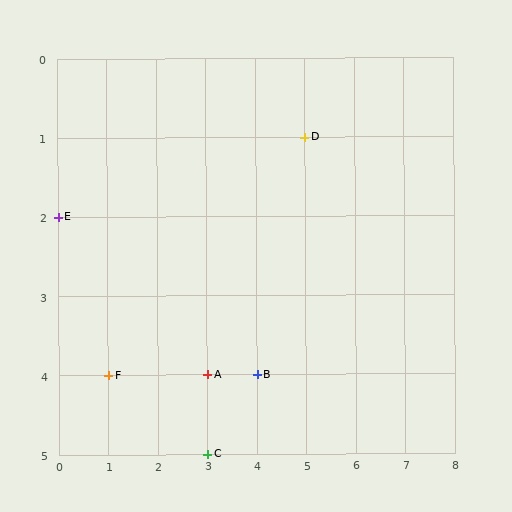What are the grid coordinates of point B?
Point B is at grid coordinates (4, 4).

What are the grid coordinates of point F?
Point F is at grid coordinates (1, 4).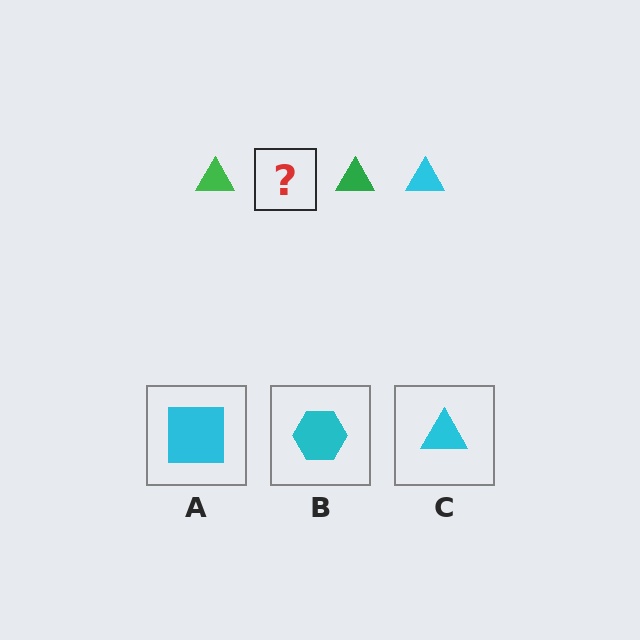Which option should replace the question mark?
Option C.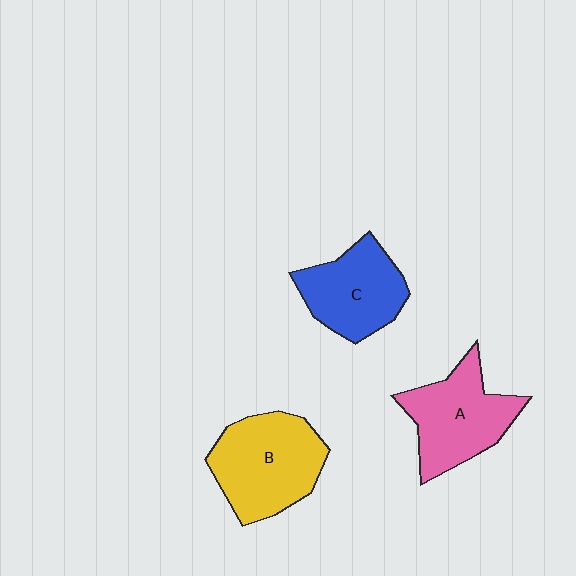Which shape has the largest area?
Shape B (yellow).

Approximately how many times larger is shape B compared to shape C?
Approximately 1.2 times.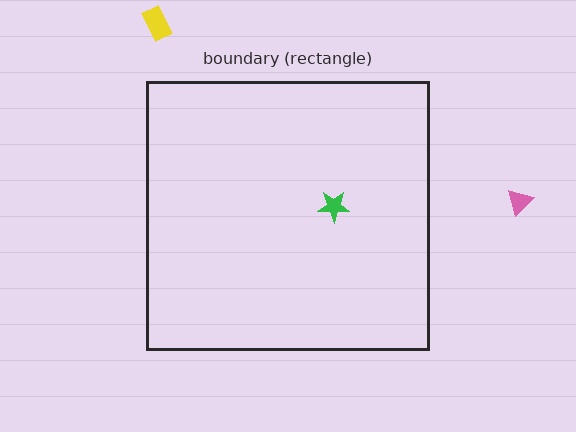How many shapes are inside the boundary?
1 inside, 2 outside.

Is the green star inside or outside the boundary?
Inside.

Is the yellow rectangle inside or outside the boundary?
Outside.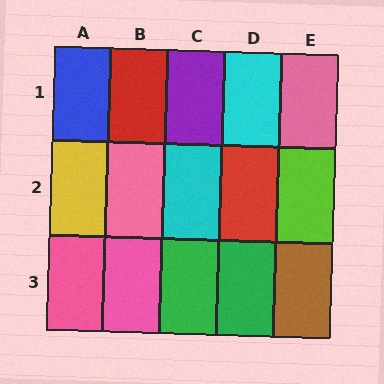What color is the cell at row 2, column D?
Red.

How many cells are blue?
1 cell is blue.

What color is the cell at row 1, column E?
Pink.